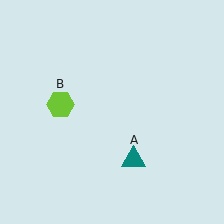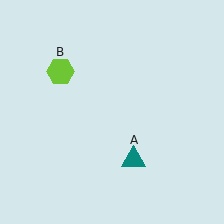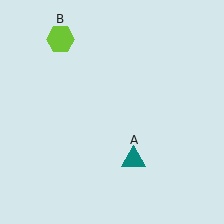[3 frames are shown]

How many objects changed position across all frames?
1 object changed position: lime hexagon (object B).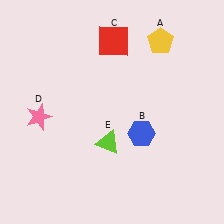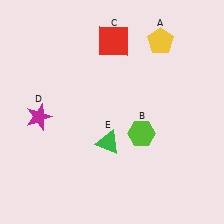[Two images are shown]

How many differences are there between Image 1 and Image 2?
There are 3 differences between the two images.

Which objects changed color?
B changed from blue to lime. D changed from pink to magenta. E changed from lime to green.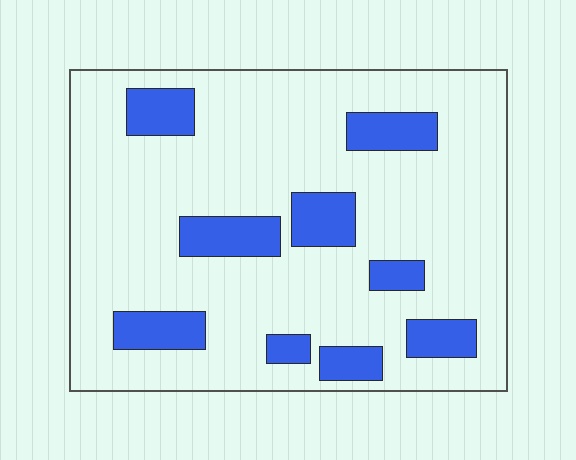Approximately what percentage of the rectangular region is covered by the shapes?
Approximately 20%.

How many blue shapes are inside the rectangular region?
9.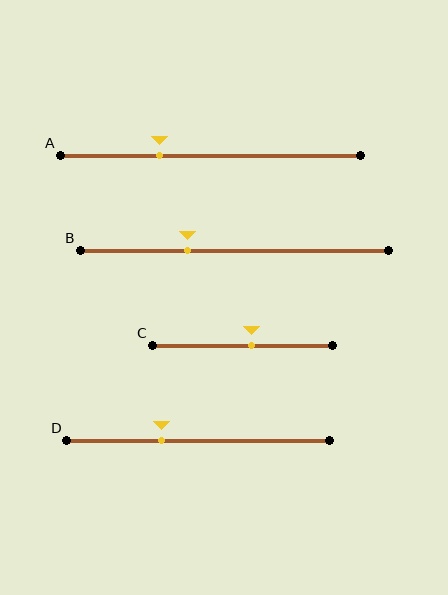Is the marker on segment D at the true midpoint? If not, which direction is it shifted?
No, the marker on segment D is shifted to the left by about 14% of the segment length.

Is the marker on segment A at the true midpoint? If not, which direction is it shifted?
No, the marker on segment A is shifted to the left by about 17% of the segment length.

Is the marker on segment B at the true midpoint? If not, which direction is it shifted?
No, the marker on segment B is shifted to the left by about 15% of the segment length.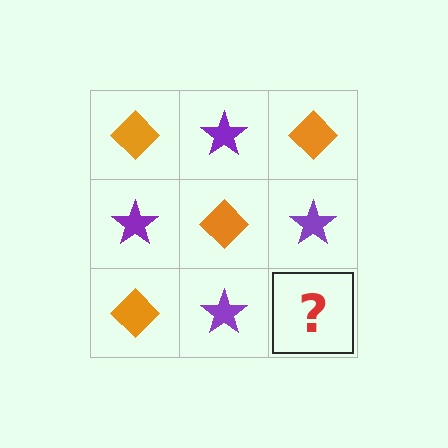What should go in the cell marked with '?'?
The missing cell should contain an orange diamond.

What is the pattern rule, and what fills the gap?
The rule is that it alternates orange diamond and purple star in a checkerboard pattern. The gap should be filled with an orange diamond.